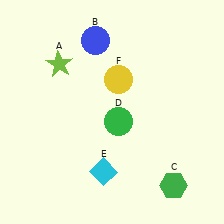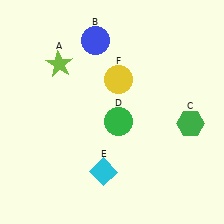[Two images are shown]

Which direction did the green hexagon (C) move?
The green hexagon (C) moved up.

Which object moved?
The green hexagon (C) moved up.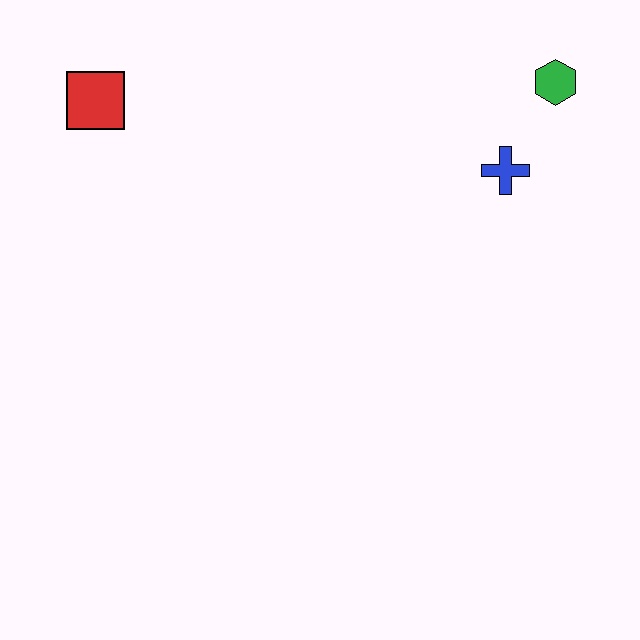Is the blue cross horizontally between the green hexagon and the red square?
Yes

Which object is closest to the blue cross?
The green hexagon is closest to the blue cross.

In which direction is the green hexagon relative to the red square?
The green hexagon is to the right of the red square.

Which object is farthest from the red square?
The green hexagon is farthest from the red square.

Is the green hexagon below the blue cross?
No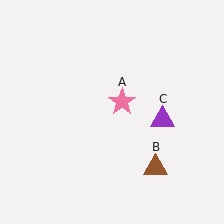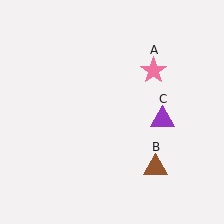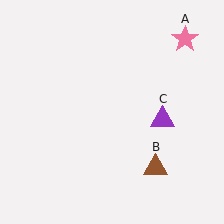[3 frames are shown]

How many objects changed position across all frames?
1 object changed position: pink star (object A).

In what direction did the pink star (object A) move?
The pink star (object A) moved up and to the right.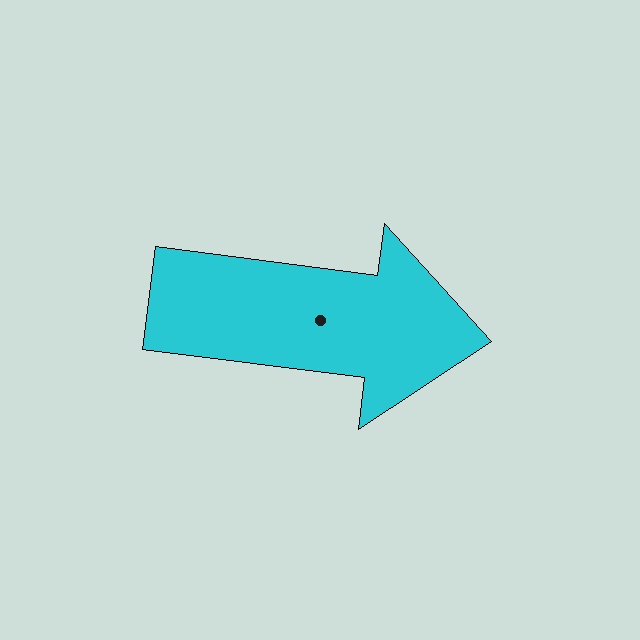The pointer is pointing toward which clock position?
Roughly 3 o'clock.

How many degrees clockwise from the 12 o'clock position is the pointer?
Approximately 97 degrees.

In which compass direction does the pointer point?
East.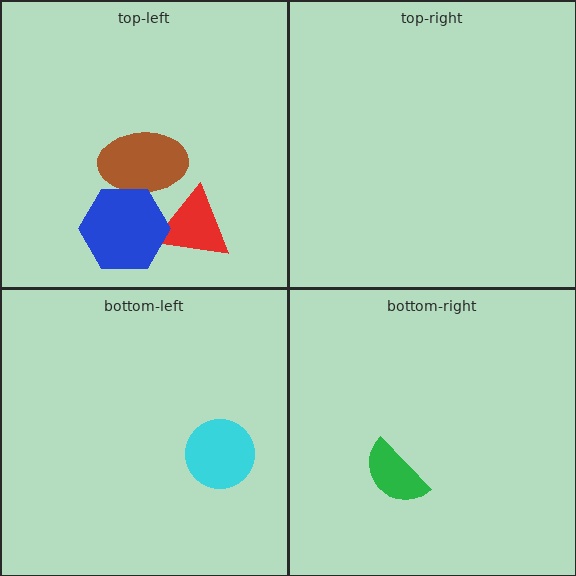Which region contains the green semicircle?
The bottom-right region.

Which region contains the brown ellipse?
The top-left region.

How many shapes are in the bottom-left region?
1.